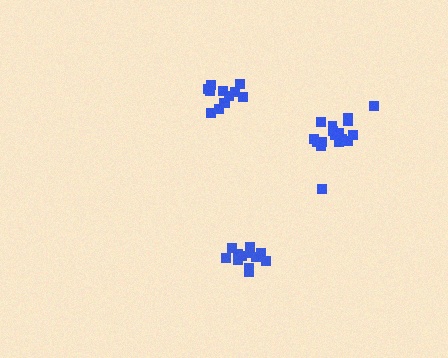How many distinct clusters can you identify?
There are 3 distinct clusters.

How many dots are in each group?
Group 1: 17 dots, Group 2: 12 dots, Group 3: 12 dots (41 total).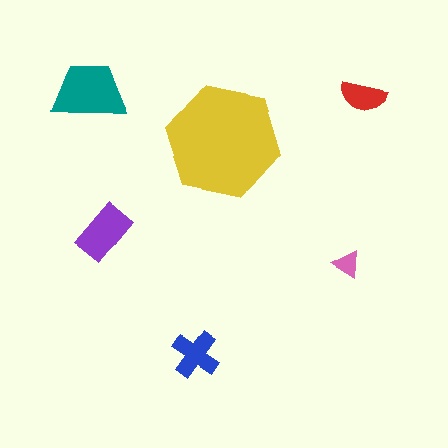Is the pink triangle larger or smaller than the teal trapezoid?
Smaller.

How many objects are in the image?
There are 6 objects in the image.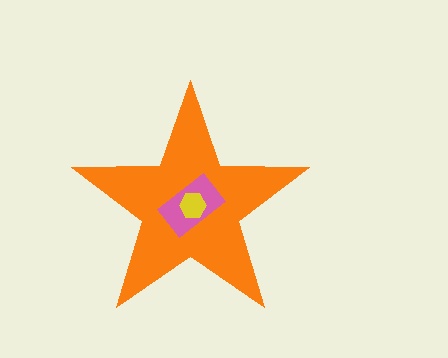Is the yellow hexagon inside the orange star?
Yes.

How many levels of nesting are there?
3.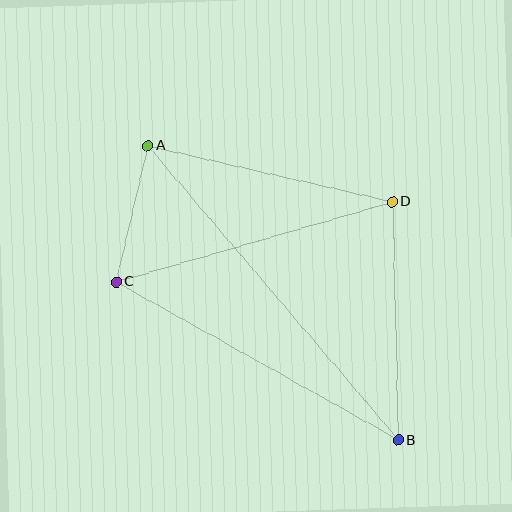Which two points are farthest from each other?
Points A and B are farthest from each other.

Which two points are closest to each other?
Points A and C are closest to each other.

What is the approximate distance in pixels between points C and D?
The distance between C and D is approximately 288 pixels.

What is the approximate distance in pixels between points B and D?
The distance between B and D is approximately 238 pixels.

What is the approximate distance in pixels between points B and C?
The distance between B and C is approximately 324 pixels.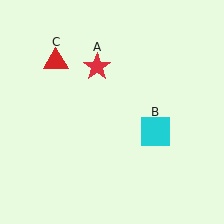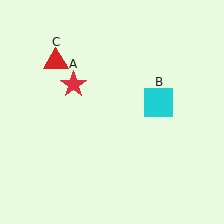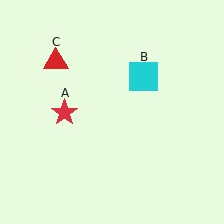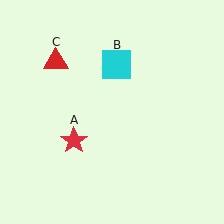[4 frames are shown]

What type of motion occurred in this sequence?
The red star (object A), cyan square (object B) rotated counterclockwise around the center of the scene.